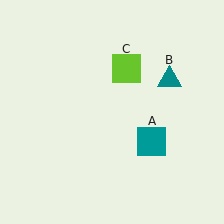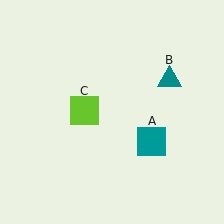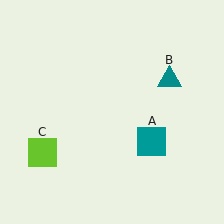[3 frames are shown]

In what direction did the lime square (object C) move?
The lime square (object C) moved down and to the left.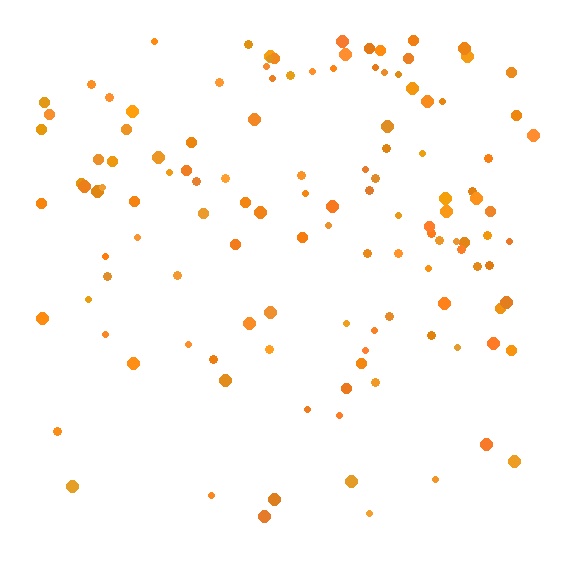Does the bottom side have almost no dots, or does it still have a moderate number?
Still a moderate number, just noticeably fewer than the top.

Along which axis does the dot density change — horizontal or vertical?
Vertical.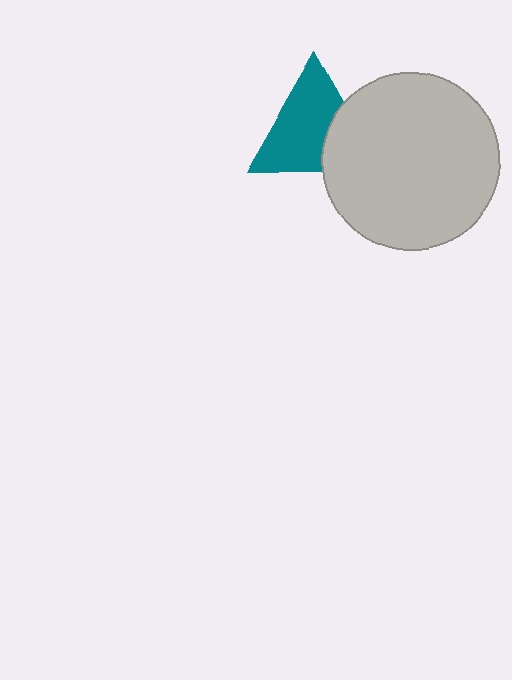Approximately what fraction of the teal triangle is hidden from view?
Roughly 31% of the teal triangle is hidden behind the light gray circle.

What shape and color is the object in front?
The object in front is a light gray circle.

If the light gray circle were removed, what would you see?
You would see the complete teal triangle.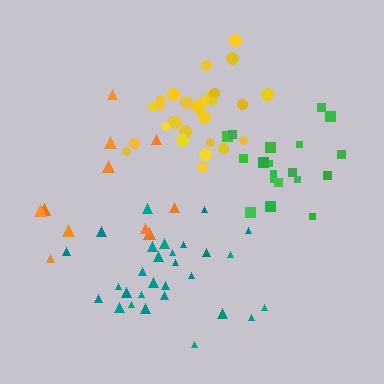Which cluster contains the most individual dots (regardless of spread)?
Teal (29).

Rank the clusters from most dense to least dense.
green, yellow, teal, orange.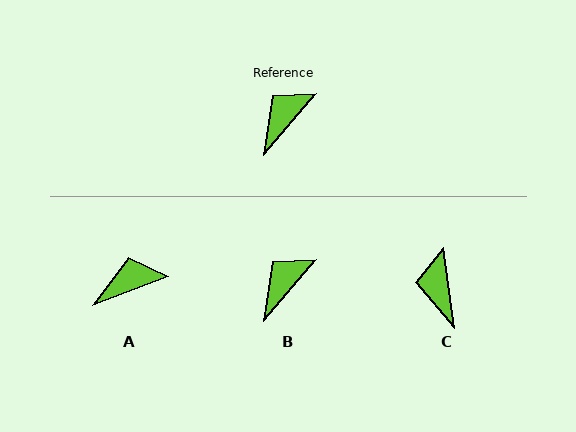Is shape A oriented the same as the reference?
No, it is off by about 29 degrees.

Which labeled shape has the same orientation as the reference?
B.